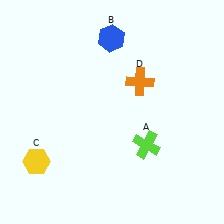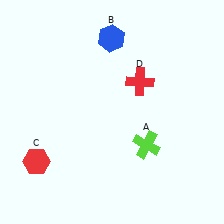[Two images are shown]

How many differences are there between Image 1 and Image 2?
There are 2 differences between the two images.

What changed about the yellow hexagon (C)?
In Image 1, C is yellow. In Image 2, it changed to red.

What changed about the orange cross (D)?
In Image 1, D is orange. In Image 2, it changed to red.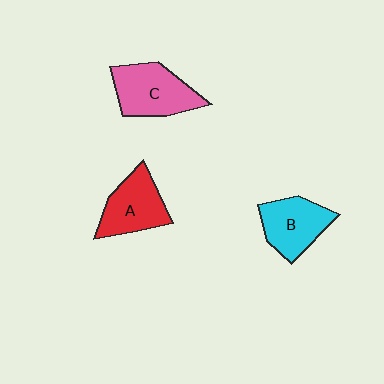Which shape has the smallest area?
Shape B (cyan).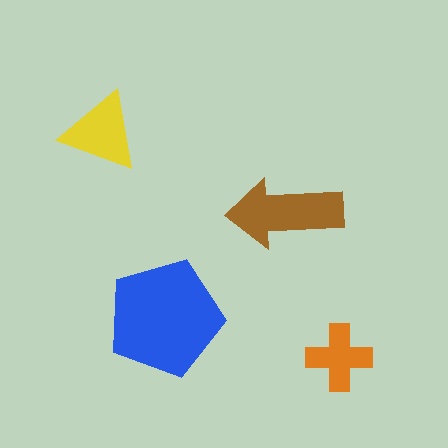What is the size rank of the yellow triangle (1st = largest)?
3rd.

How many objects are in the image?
There are 4 objects in the image.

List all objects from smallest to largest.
The orange cross, the yellow triangle, the brown arrow, the blue pentagon.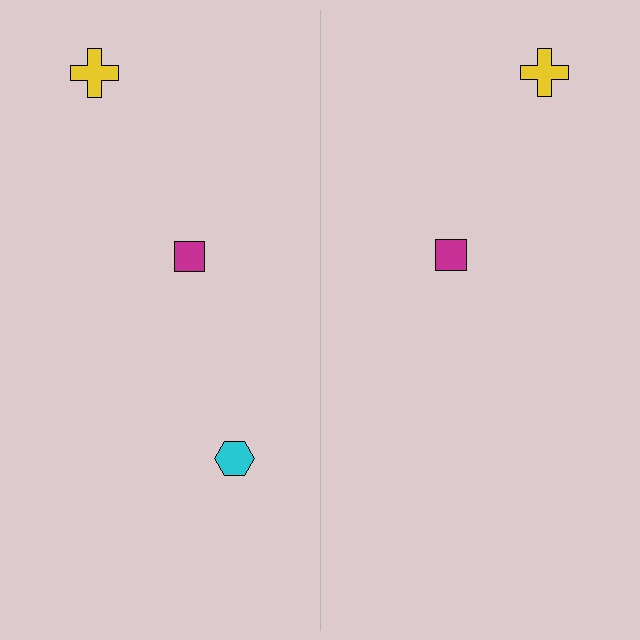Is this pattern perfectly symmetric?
No, the pattern is not perfectly symmetric. A cyan hexagon is missing from the right side.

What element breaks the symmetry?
A cyan hexagon is missing from the right side.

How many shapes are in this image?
There are 5 shapes in this image.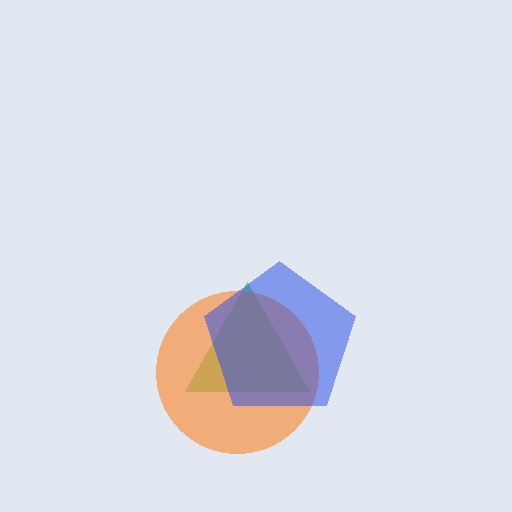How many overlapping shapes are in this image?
There are 3 overlapping shapes in the image.